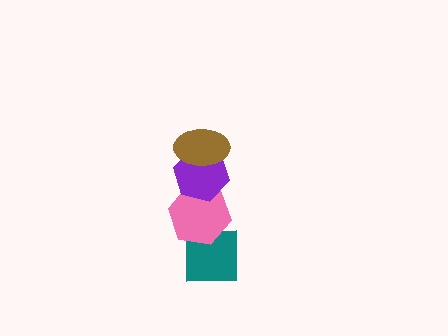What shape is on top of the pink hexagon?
The purple hexagon is on top of the pink hexagon.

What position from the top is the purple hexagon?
The purple hexagon is 2nd from the top.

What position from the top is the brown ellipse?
The brown ellipse is 1st from the top.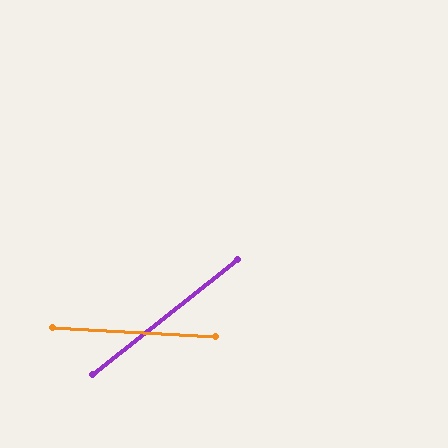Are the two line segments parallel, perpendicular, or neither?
Neither parallel nor perpendicular — they differ by about 42°.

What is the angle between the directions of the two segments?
Approximately 42 degrees.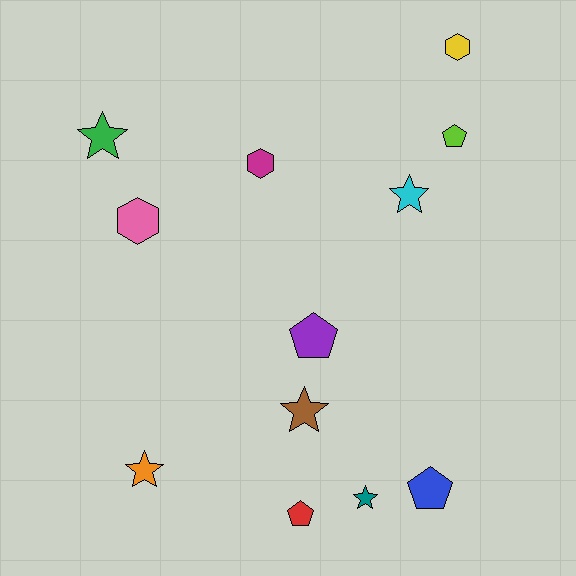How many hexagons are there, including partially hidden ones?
There are 3 hexagons.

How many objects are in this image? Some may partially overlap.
There are 12 objects.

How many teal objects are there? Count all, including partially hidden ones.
There is 1 teal object.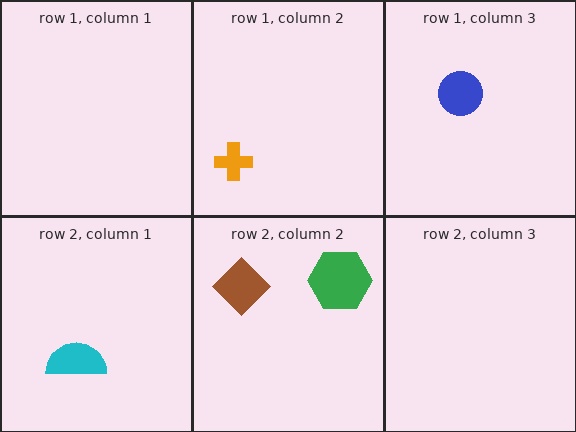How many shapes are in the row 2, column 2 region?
2.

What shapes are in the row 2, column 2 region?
The green hexagon, the brown diamond.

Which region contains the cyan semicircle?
The row 2, column 1 region.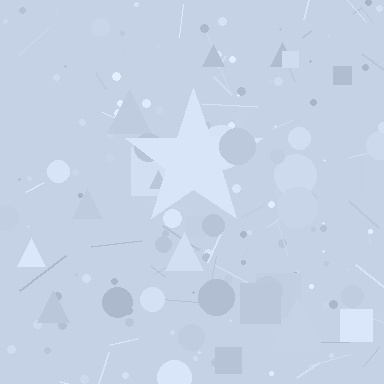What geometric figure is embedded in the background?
A star is embedded in the background.